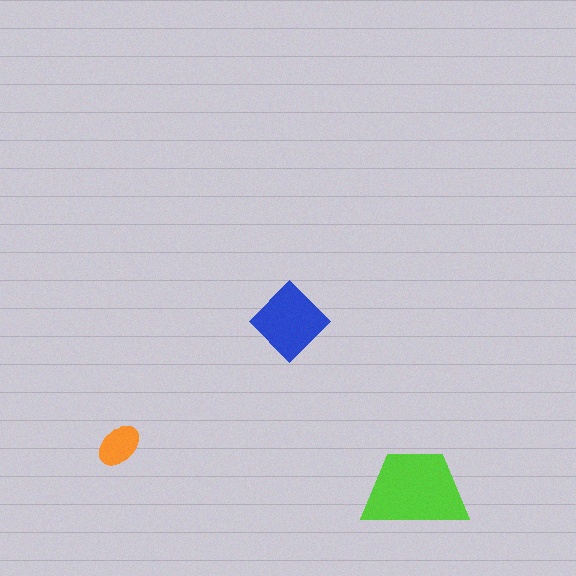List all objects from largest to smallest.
The lime trapezoid, the blue diamond, the orange ellipse.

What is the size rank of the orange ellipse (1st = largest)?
3rd.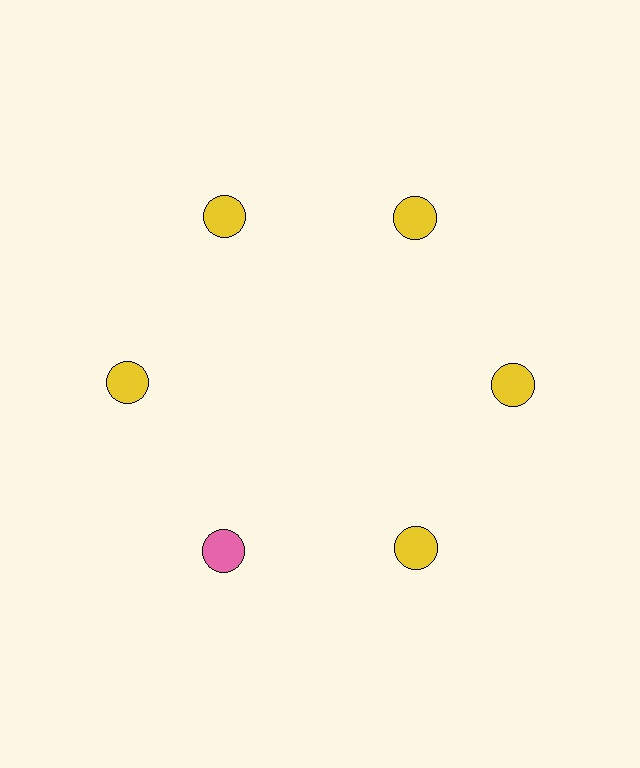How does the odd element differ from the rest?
It has a different color: pink instead of yellow.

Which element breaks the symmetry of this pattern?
The pink circle at roughly the 7 o'clock position breaks the symmetry. All other shapes are yellow circles.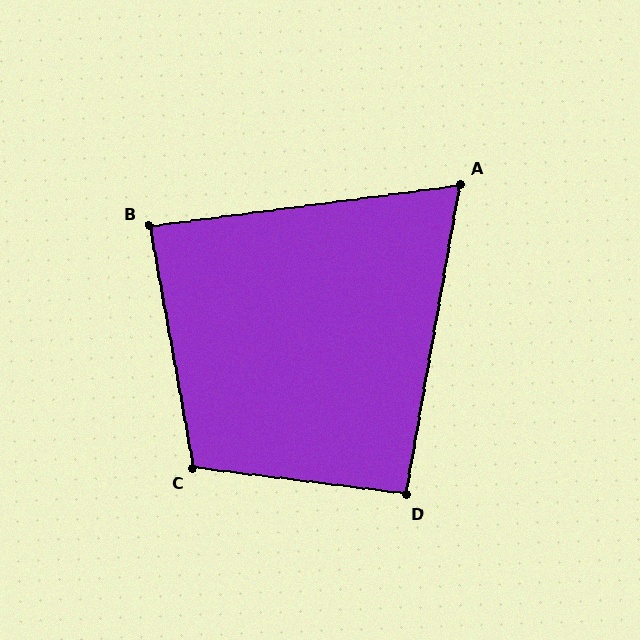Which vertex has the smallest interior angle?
A, at approximately 73 degrees.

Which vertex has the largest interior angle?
C, at approximately 107 degrees.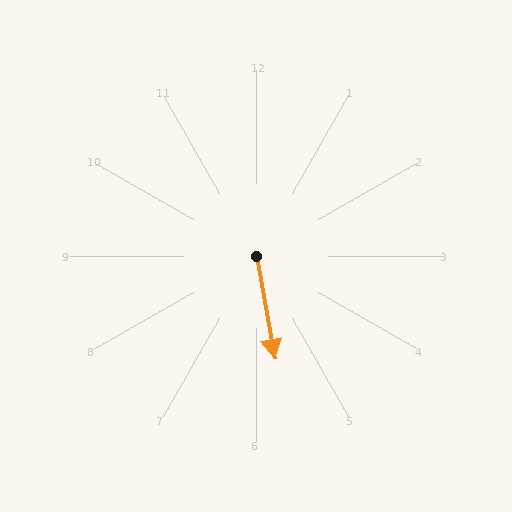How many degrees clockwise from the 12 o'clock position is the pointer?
Approximately 170 degrees.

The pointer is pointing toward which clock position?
Roughly 6 o'clock.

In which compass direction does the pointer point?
South.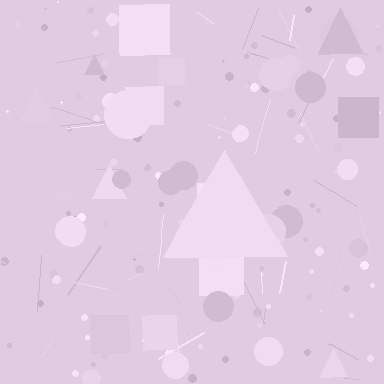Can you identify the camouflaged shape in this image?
The camouflaged shape is a triangle.